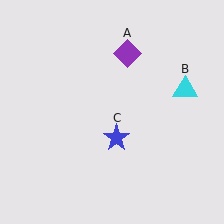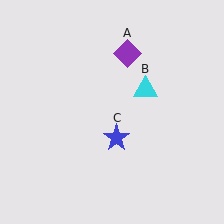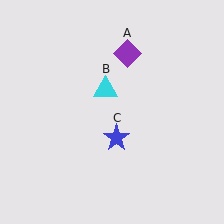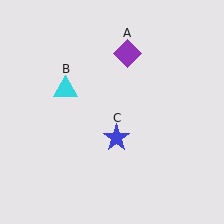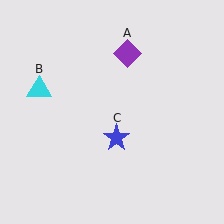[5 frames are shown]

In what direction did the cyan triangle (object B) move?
The cyan triangle (object B) moved left.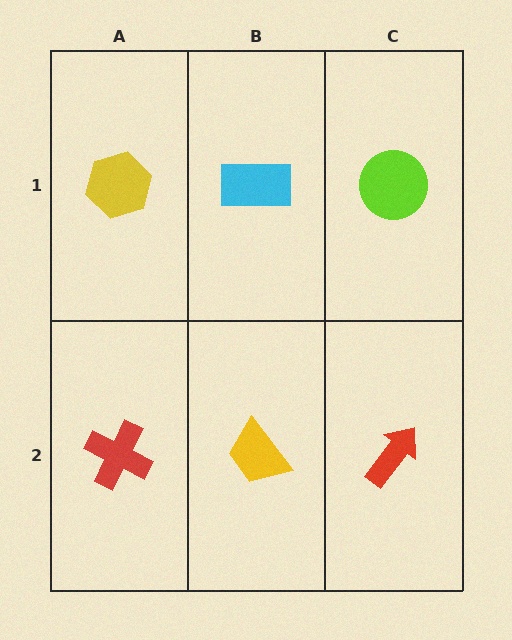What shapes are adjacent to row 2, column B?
A cyan rectangle (row 1, column B), a red cross (row 2, column A), a red arrow (row 2, column C).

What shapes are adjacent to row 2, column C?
A lime circle (row 1, column C), a yellow trapezoid (row 2, column B).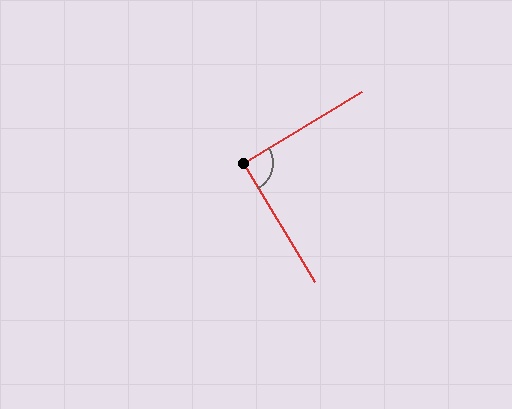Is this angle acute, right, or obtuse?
It is approximately a right angle.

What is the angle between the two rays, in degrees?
Approximately 90 degrees.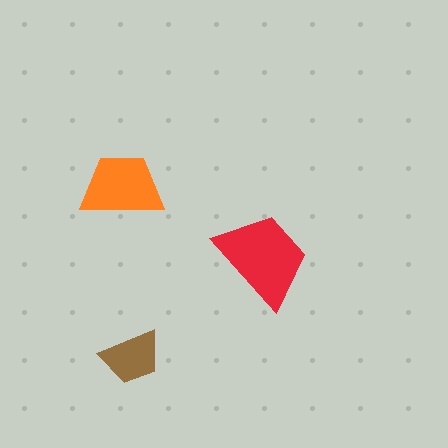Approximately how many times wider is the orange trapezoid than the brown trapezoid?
About 1.5 times wider.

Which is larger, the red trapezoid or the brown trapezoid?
The red one.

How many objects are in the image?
There are 3 objects in the image.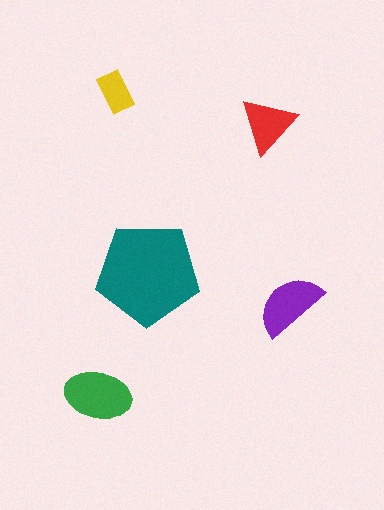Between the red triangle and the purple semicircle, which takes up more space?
The purple semicircle.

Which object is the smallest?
The yellow rectangle.